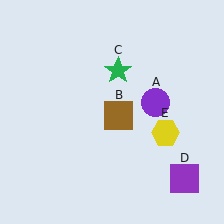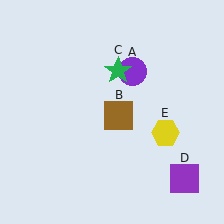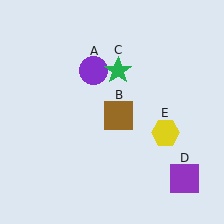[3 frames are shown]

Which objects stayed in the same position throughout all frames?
Brown square (object B) and green star (object C) and purple square (object D) and yellow hexagon (object E) remained stationary.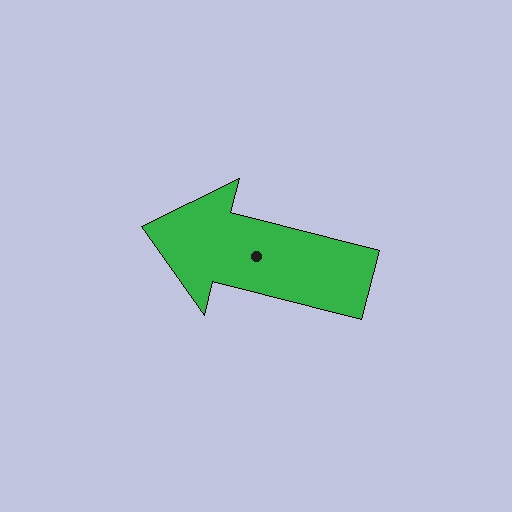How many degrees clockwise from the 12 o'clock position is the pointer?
Approximately 284 degrees.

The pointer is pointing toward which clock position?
Roughly 9 o'clock.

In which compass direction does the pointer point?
West.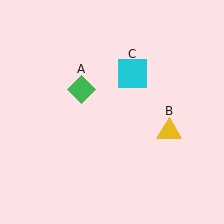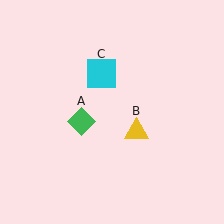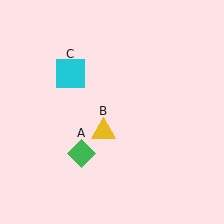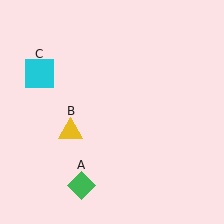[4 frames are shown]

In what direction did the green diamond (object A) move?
The green diamond (object A) moved down.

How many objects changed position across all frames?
3 objects changed position: green diamond (object A), yellow triangle (object B), cyan square (object C).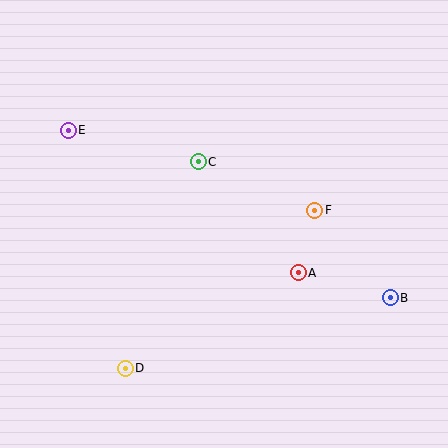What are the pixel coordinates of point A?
Point A is at (298, 273).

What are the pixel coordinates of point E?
Point E is at (68, 130).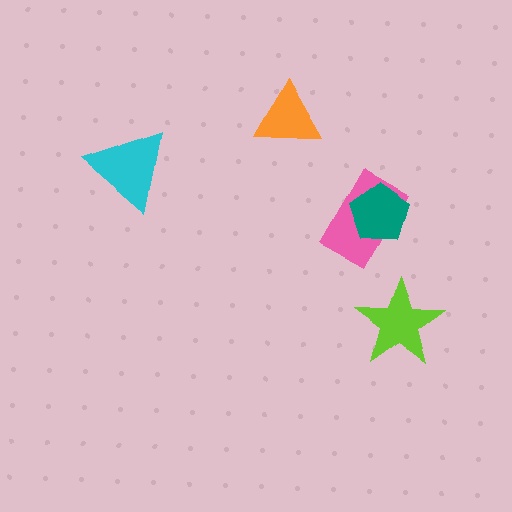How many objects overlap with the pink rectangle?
1 object overlaps with the pink rectangle.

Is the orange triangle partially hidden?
No, no other shape covers it.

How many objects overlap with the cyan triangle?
0 objects overlap with the cyan triangle.